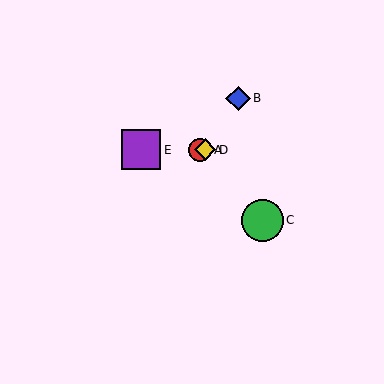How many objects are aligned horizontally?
3 objects (A, D, E) are aligned horizontally.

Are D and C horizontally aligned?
No, D is at y≈150 and C is at y≈220.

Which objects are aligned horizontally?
Objects A, D, E are aligned horizontally.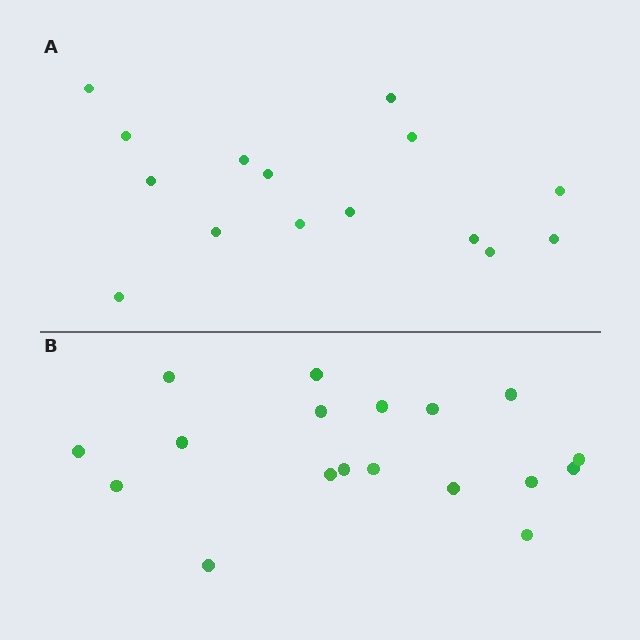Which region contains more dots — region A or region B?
Region B (the bottom region) has more dots.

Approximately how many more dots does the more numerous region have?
Region B has just a few more — roughly 2 or 3 more dots than region A.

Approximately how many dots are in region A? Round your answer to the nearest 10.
About 20 dots. (The exact count is 15, which rounds to 20.)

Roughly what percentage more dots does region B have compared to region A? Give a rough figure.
About 20% more.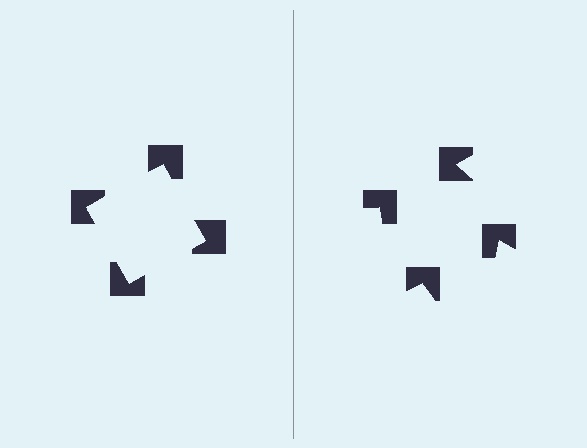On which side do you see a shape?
An illusory square appears on the left side. On the right side the wedge cuts are rotated, so no coherent shape forms.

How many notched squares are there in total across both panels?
8 — 4 on each side.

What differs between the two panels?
The notched squares are positioned identically on both sides; only the wedge orientations differ. On the left they align to a square; on the right they are misaligned.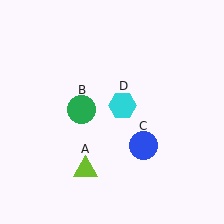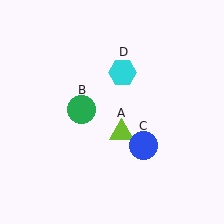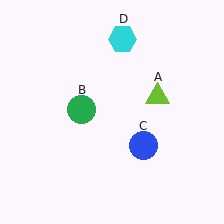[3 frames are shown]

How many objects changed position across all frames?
2 objects changed position: lime triangle (object A), cyan hexagon (object D).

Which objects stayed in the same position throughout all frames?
Green circle (object B) and blue circle (object C) remained stationary.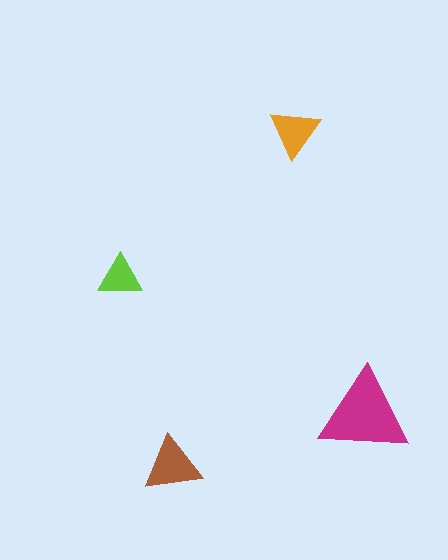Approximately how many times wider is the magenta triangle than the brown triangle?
About 1.5 times wider.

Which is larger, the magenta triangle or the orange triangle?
The magenta one.